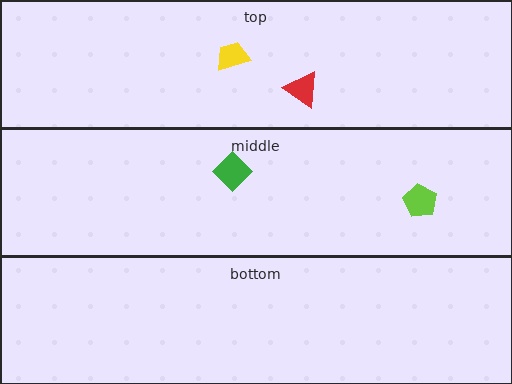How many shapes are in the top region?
2.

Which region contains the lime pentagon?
The middle region.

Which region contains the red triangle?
The top region.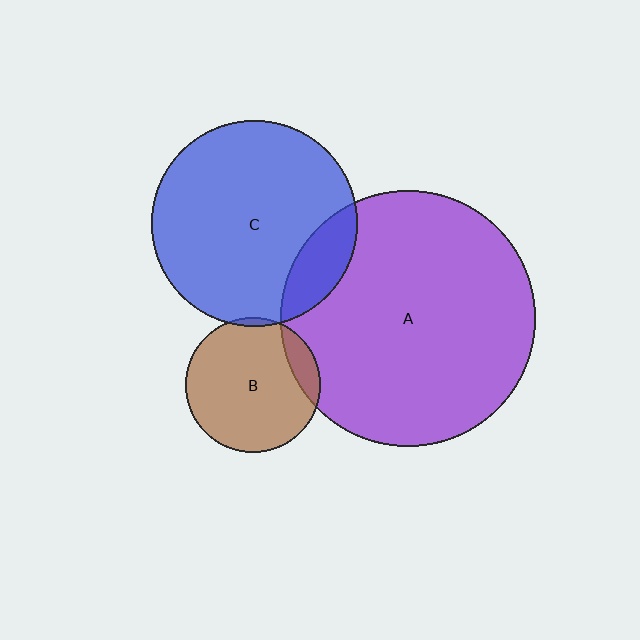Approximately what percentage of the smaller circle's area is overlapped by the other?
Approximately 10%.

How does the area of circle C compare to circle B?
Approximately 2.3 times.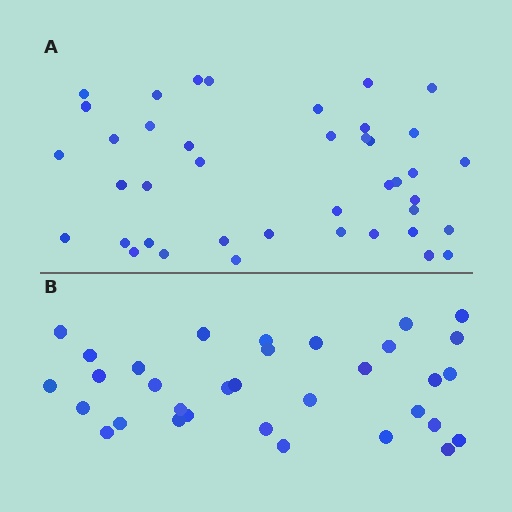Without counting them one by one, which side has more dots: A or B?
Region A (the top region) has more dots.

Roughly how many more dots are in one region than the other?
Region A has roughly 8 or so more dots than region B.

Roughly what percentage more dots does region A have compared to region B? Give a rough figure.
About 25% more.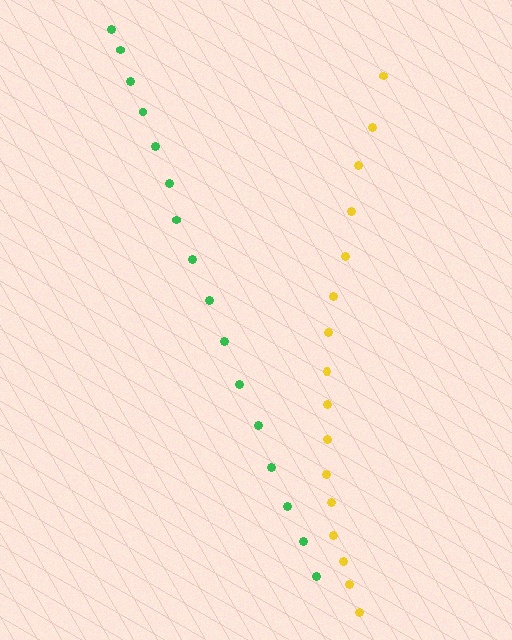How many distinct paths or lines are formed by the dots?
There are 2 distinct paths.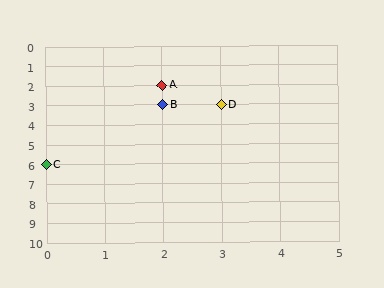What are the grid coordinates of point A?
Point A is at grid coordinates (2, 2).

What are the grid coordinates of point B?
Point B is at grid coordinates (2, 3).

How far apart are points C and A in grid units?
Points C and A are 2 columns and 4 rows apart (about 4.5 grid units diagonally).